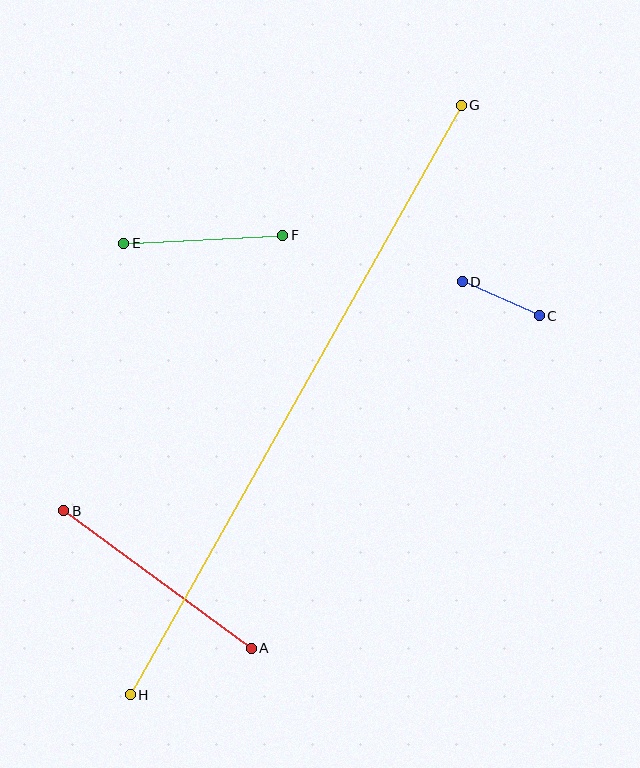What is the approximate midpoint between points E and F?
The midpoint is at approximately (203, 239) pixels.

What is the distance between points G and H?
The distance is approximately 676 pixels.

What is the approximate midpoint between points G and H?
The midpoint is at approximately (296, 400) pixels.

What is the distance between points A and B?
The distance is approximately 233 pixels.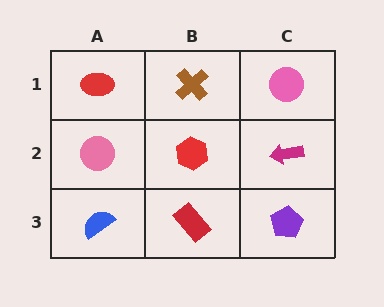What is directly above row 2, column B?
A brown cross.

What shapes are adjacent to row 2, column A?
A red ellipse (row 1, column A), a blue semicircle (row 3, column A), a red hexagon (row 2, column B).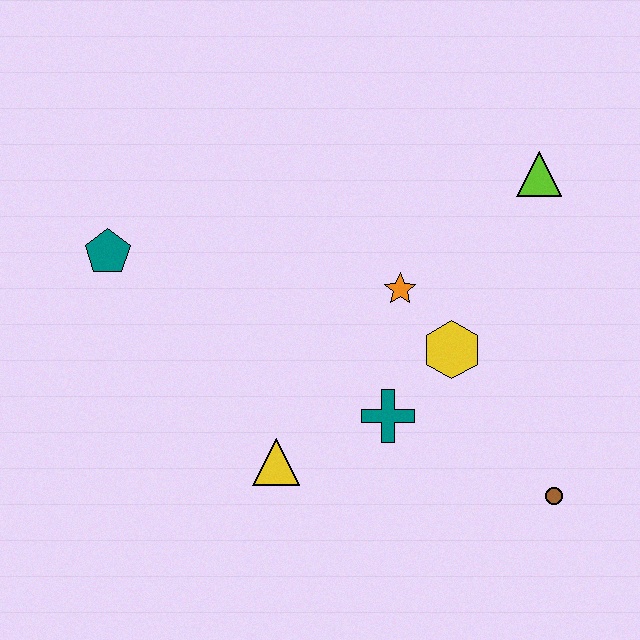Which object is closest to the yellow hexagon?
The orange star is closest to the yellow hexagon.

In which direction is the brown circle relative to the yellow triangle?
The brown circle is to the right of the yellow triangle.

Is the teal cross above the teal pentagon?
No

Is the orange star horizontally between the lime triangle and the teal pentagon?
Yes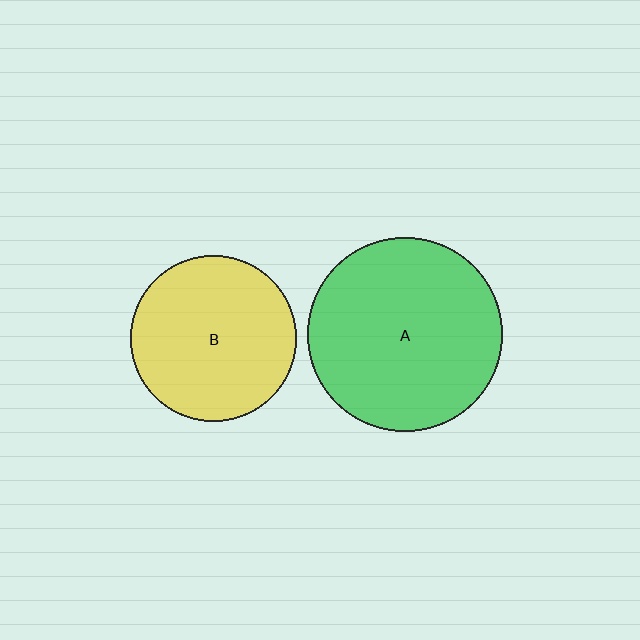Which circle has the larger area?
Circle A (green).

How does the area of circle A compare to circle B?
Approximately 1.4 times.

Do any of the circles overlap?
No, none of the circles overlap.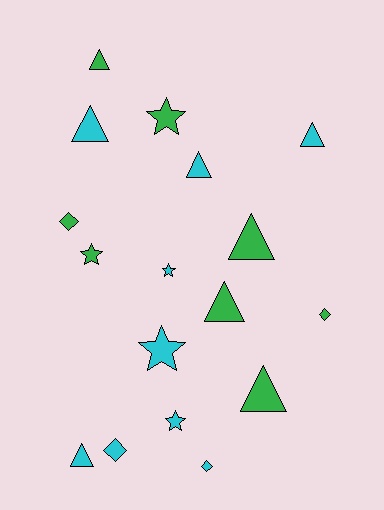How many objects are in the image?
There are 17 objects.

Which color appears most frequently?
Cyan, with 9 objects.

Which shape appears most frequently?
Triangle, with 8 objects.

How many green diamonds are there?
There are 2 green diamonds.